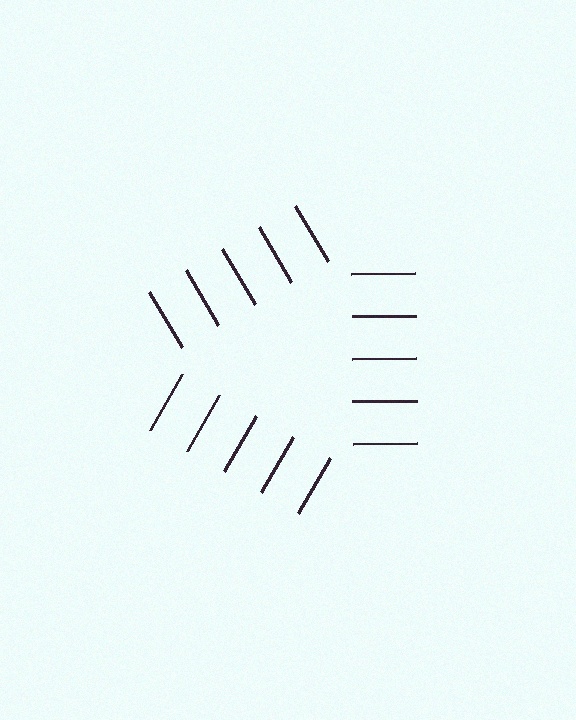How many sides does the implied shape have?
3 sides — the line-ends trace a triangle.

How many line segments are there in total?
15 — 5 along each of the 3 edges.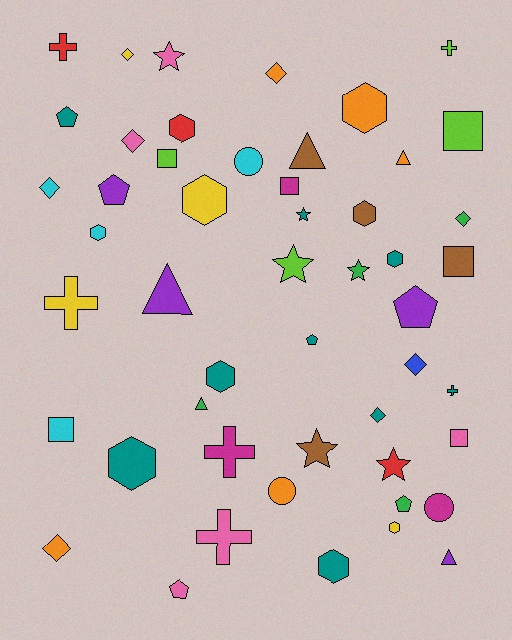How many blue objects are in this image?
There is 1 blue object.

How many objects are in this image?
There are 50 objects.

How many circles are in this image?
There are 3 circles.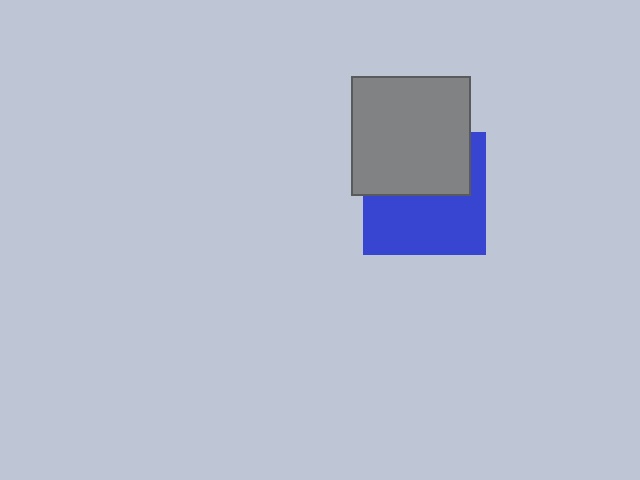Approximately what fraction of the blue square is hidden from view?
Roughly 46% of the blue square is hidden behind the gray square.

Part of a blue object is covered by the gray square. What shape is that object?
It is a square.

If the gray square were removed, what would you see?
You would see the complete blue square.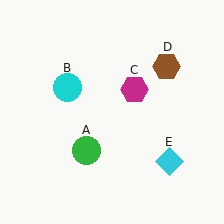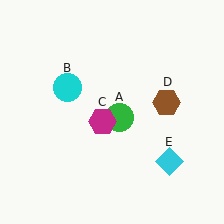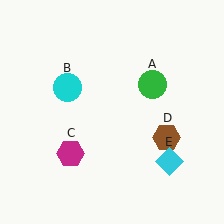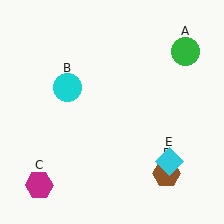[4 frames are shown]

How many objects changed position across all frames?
3 objects changed position: green circle (object A), magenta hexagon (object C), brown hexagon (object D).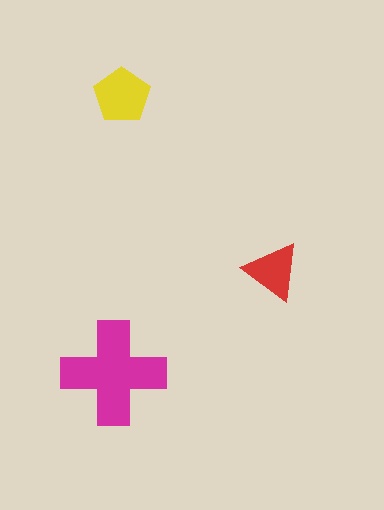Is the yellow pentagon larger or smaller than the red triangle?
Larger.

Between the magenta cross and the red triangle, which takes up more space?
The magenta cross.